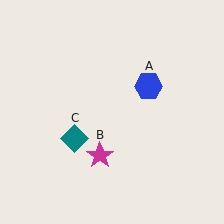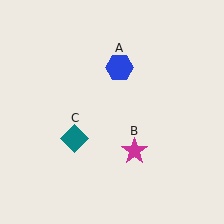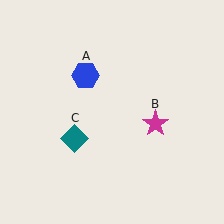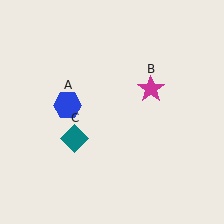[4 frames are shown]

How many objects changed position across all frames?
2 objects changed position: blue hexagon (object A), magenta star (object B).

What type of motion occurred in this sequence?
The blue hexagon (object A), magenta star (object B) rotated counterclockwise around the center of the scene.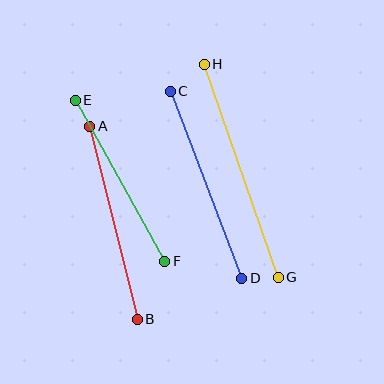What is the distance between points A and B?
The distance is approximately 199 pixels.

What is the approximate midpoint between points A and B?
The midpoint is at approximately (113, 223) pixels.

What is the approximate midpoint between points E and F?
The midpoint is at approximately (120, 181) pixels.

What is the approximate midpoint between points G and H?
The midpoint is at approximately (241, 171) pixels.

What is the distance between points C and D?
The distance is approximately 200 pixels.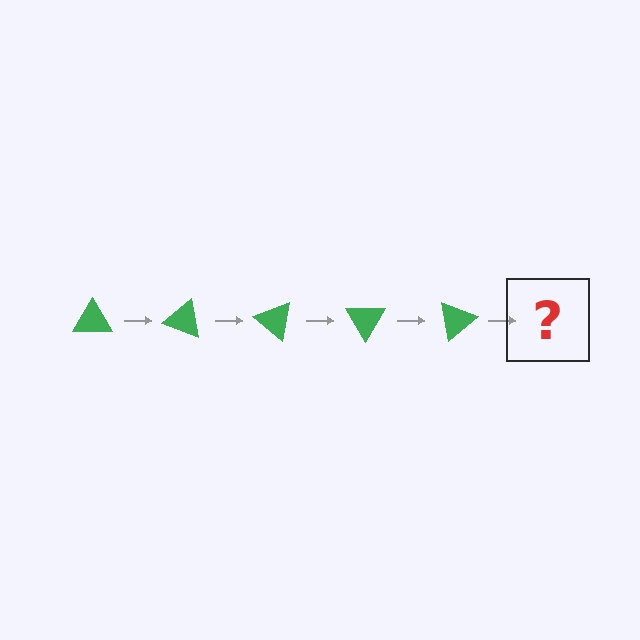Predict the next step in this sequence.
The next step is a green triangle rotated 100 degrees.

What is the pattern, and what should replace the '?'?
The pattern is that the triangle rotates 20 degrees each step. The '?' should be a green triangle rotated 100 degrees.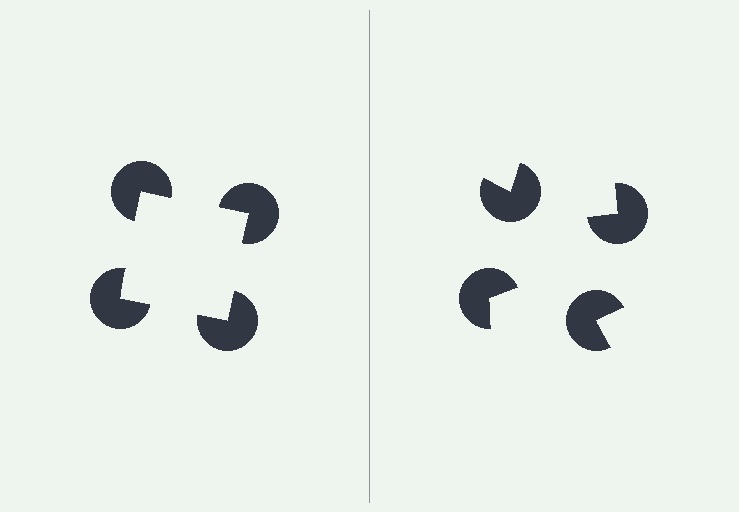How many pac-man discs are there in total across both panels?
8 — 4 on each side.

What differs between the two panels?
The pac-man discs are positioned identically on both sides; only the wedge orientations differ. On the left they align to a square; on the right they are misaligned.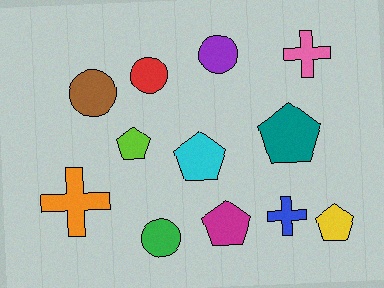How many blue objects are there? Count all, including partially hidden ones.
There is 1 blue object.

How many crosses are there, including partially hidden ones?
There are 3 crosses.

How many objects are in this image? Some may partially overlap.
There are 12 objects.